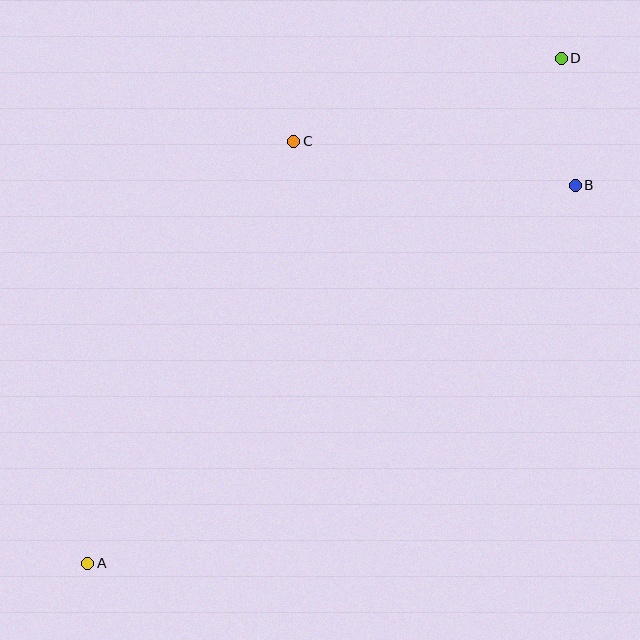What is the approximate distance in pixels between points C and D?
The distance between C and D is approximately 280 pixels.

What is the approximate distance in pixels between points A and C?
The distance between A and C is approximately 469 pixels.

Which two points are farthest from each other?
Points A and D are farthest from each other.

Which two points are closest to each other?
Points B and D are closest to each other.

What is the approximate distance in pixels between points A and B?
The distance between A and B is approximately 617 pixels.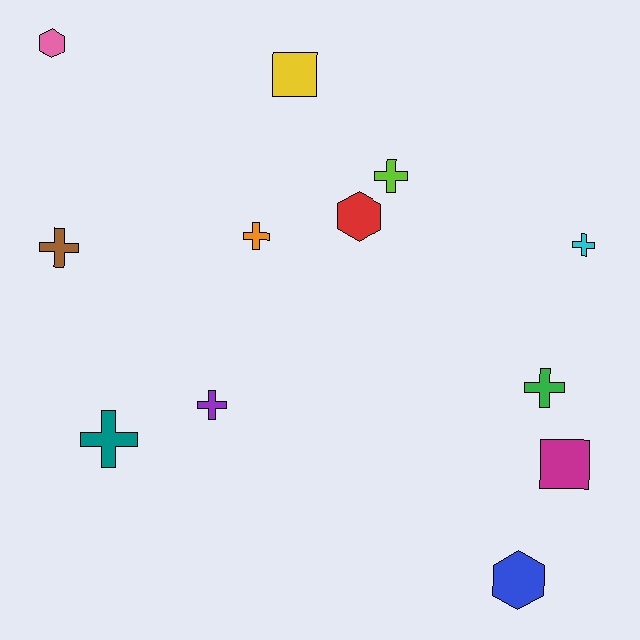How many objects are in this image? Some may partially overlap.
There are 12 objects.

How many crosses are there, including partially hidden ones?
There are 7 crosses.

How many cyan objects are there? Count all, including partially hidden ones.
There is 1 cyan object.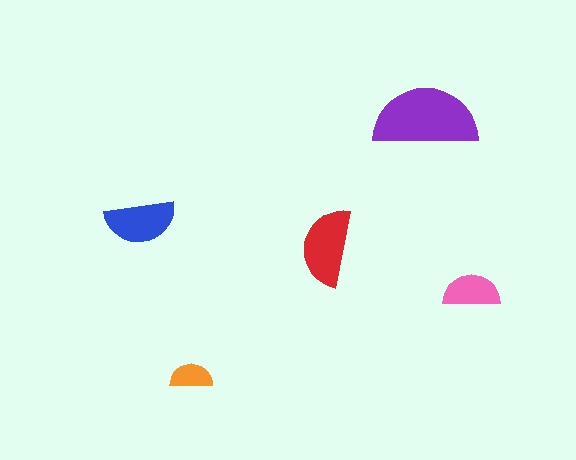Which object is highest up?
The purple semicircle is topmost.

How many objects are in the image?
There are 5 objects in the image.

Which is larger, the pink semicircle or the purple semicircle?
The purple one.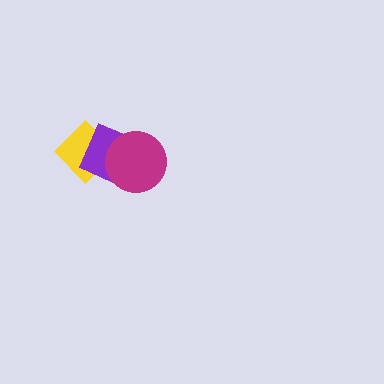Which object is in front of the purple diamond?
The magenta circle is in front of the purple diamond.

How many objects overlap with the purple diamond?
2 objects overlap with the purple diamond.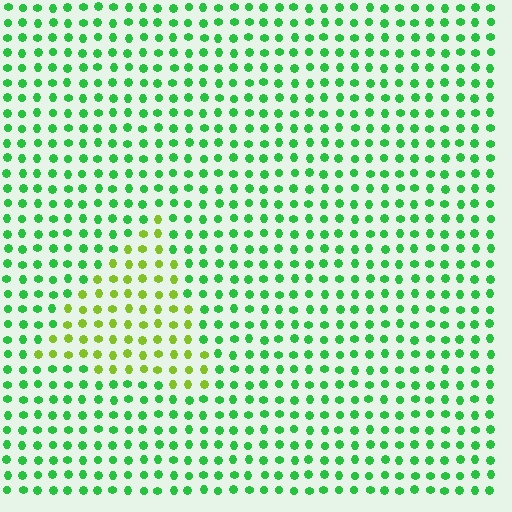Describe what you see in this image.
The image is filled with small green elements in a uniform arrangement. A triangle-shaped region is visible where the elements are tinted to a slightly different hue, forming a subtle color boundary.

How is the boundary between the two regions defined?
The boundary is defined purely by a slight shift in hue (about 45 degrees). Spacing, size, and orientation are identical on both sides.